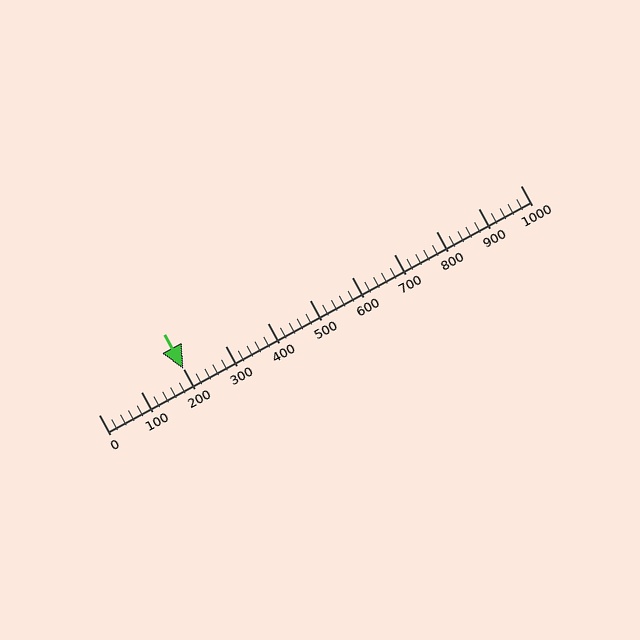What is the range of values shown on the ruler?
The ruler shows values from 0 to 1000.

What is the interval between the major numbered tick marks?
The major tick marks are spaced 100 units apart.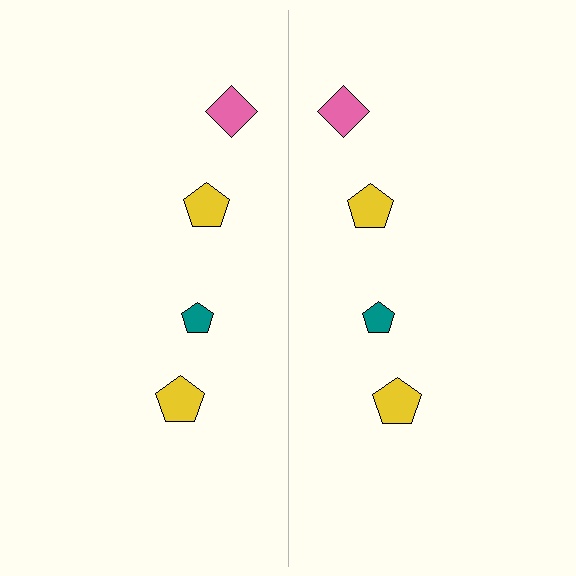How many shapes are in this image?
There are 8 shapes in this image.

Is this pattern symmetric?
Yes, this pattern has bilateral (reflection) symmetry.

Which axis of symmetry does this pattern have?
The pattern has a vertical axis of symmetry running through the center of the image.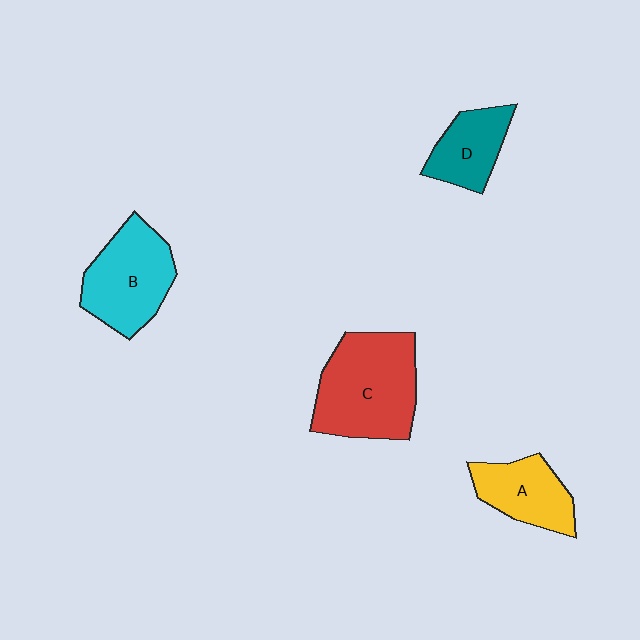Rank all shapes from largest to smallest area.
From largest to smallest: C (red), B (cyan), A (yellow), D (teal).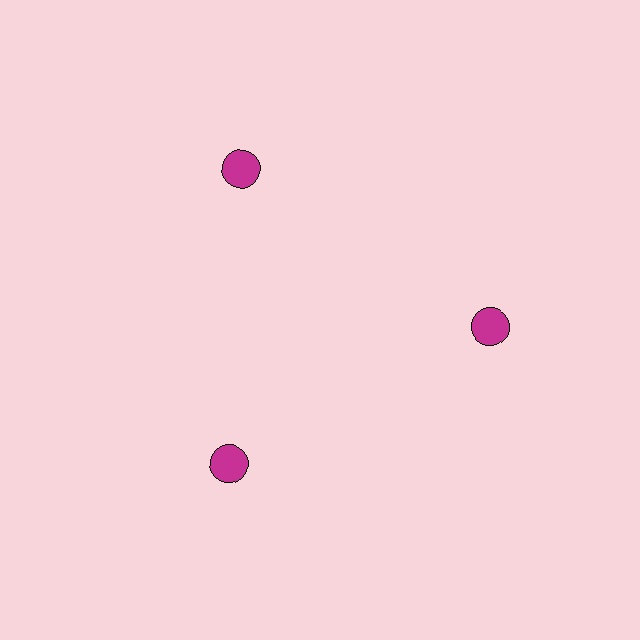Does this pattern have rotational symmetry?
Yes, this pattern has 3-fold rotational symmetry. It looks the same after rotating 120 degrees around the center.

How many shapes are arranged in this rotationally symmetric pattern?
There are 3 shapes, arranged in 3 groups of 1.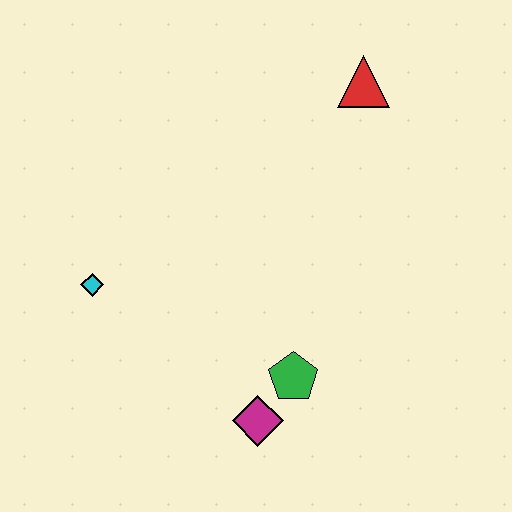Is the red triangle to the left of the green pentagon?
No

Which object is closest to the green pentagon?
The magenta diamond is closest to the green pentagon.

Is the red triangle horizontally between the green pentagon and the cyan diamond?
No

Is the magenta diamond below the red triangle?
Yes